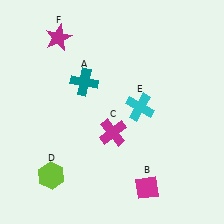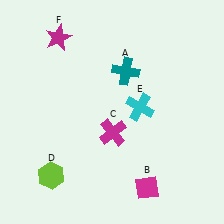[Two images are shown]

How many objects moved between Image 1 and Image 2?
1 object moved between the two images.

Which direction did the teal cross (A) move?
The teal cross (A) moved right.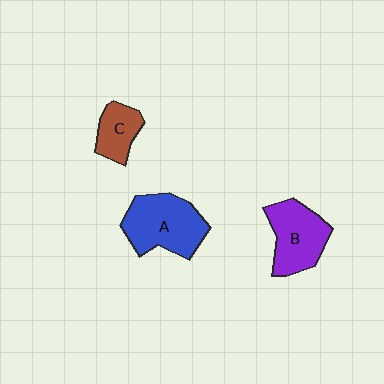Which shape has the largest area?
Shape A (blue).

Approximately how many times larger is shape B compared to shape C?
Approximately 1.7 times.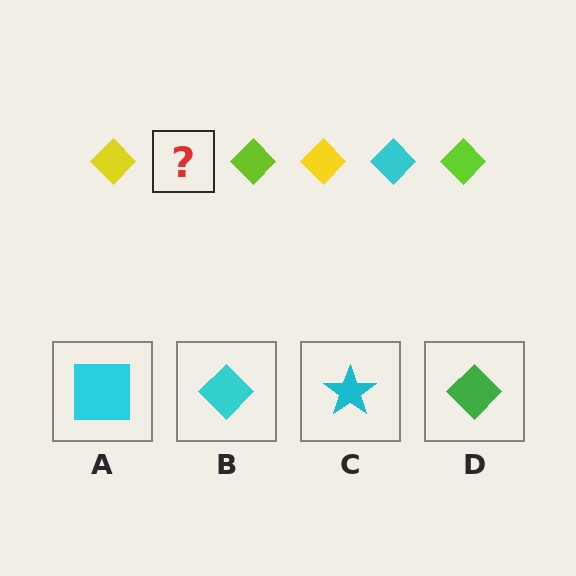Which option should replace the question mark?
Option B.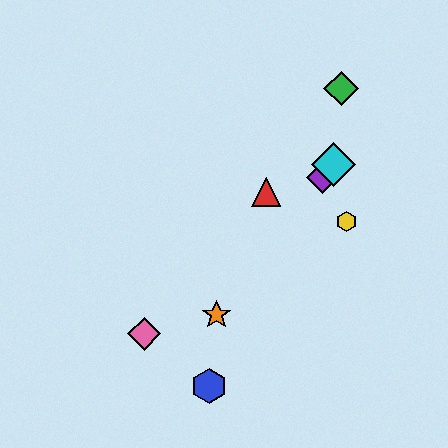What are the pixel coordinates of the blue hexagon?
The blue hexagon is at (209, 386).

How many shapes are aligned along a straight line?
3 shapes (the purple diamond, the orange star, the cyan diamond) are aligned along a straight line.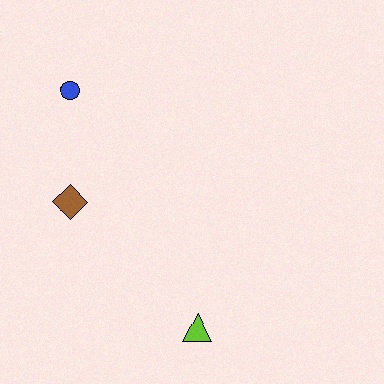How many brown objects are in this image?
There is 1 brown object.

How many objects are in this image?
There are 3 objects.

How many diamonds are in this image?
There is 1 diamond.